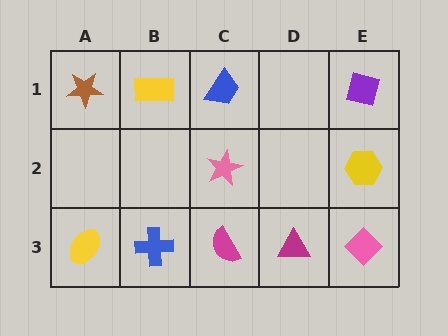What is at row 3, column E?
A pink diamond.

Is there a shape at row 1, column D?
No, that cell is empty.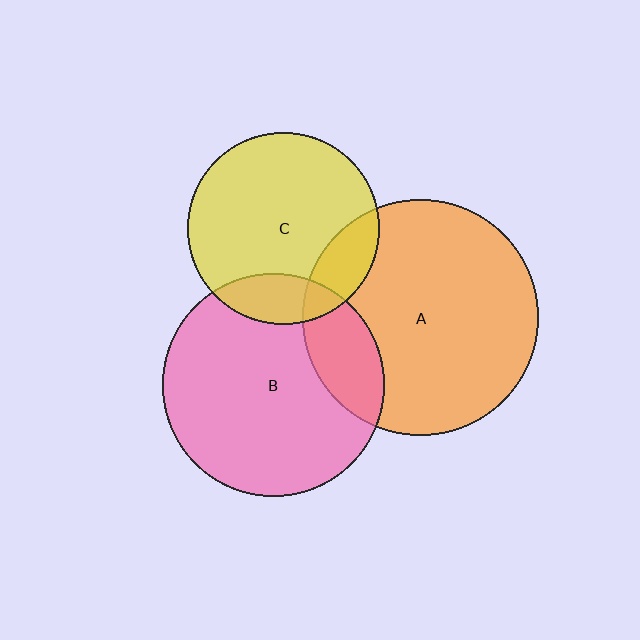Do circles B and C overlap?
Yes.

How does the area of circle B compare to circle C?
Approximately 1.3 times.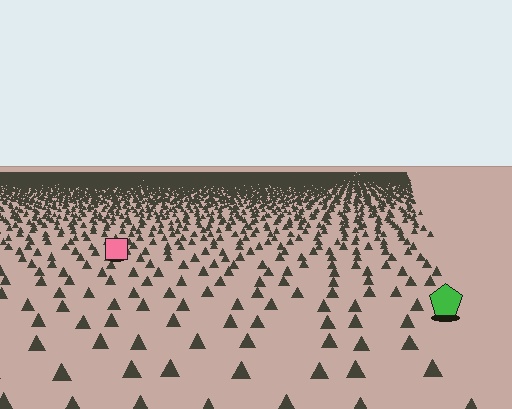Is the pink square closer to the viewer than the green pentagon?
No. The green pentagon is closer — you can tell from the texture gradient: the ground texture is coarser near it.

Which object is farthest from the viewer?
The pink square is farthest from the viewer. It appears smaller and the ground texture around it is denser.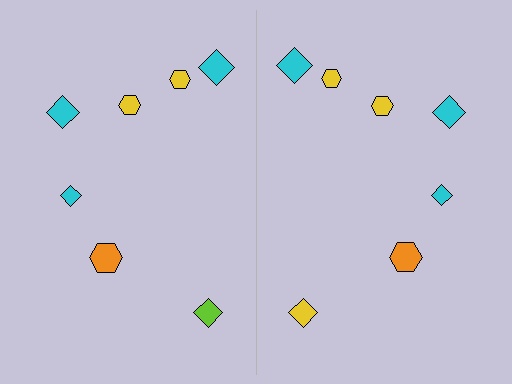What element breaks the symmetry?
The yellow diamond on the right side breaks the symmetry — its mirror counterpart is lime.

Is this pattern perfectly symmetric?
No, the pattern is not perfectly symmetric. The yellow diamond on the right side breaks the symmetry — its mirror counterpart is lime.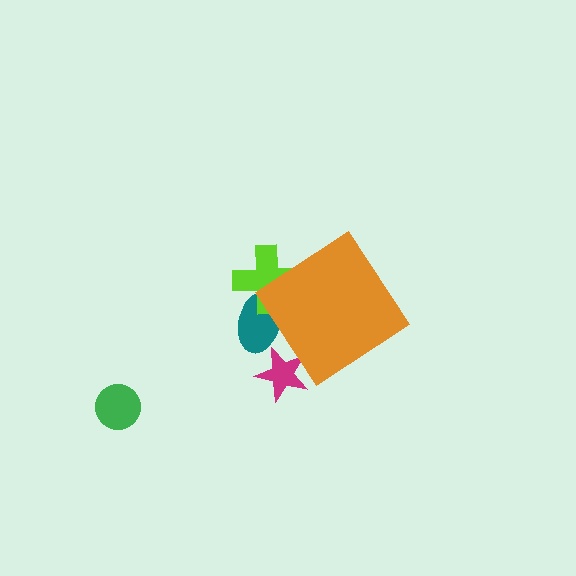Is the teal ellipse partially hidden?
Yes, the teal ellipse is partially hidden behind the orange diamond.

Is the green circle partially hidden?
No, the green circle is fully visible.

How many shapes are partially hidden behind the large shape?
3 shapes are partially hidden.